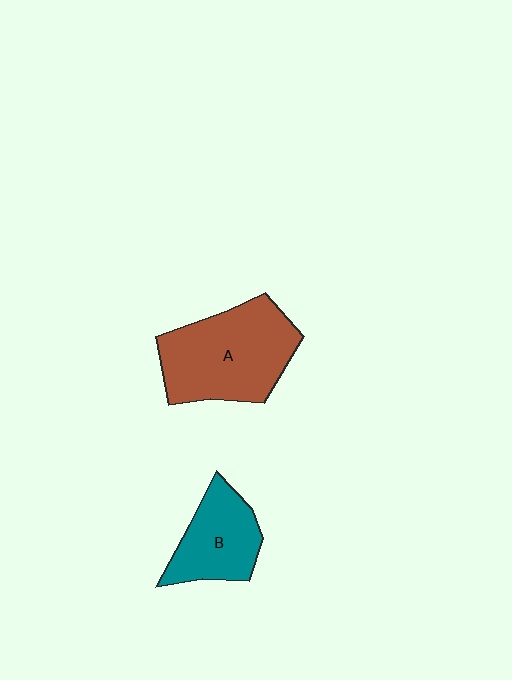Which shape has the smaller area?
Shape B (teal).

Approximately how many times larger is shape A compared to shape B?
Approximately 1.7 times.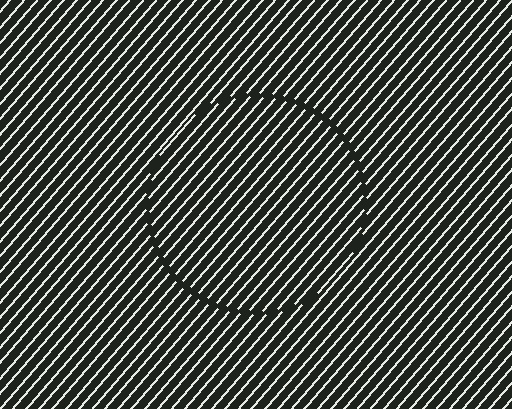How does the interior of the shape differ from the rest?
The interior of the shape contains the same grating, shifted by half a period — the contour is defined by the phase discontinuity where line-ends from the inner and outer gratings abut.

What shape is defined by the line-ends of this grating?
An illusory circle. The interior of the shape contains the same grating, shifted by half a period — the contour is defined by the phase discontinuity where line-ends from the inner and outer gratings abut.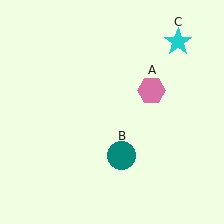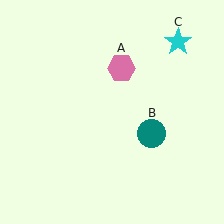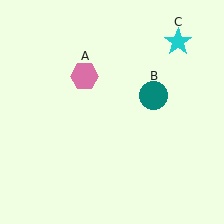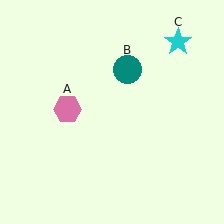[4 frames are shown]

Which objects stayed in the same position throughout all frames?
Cyan star (object C) remained stationary.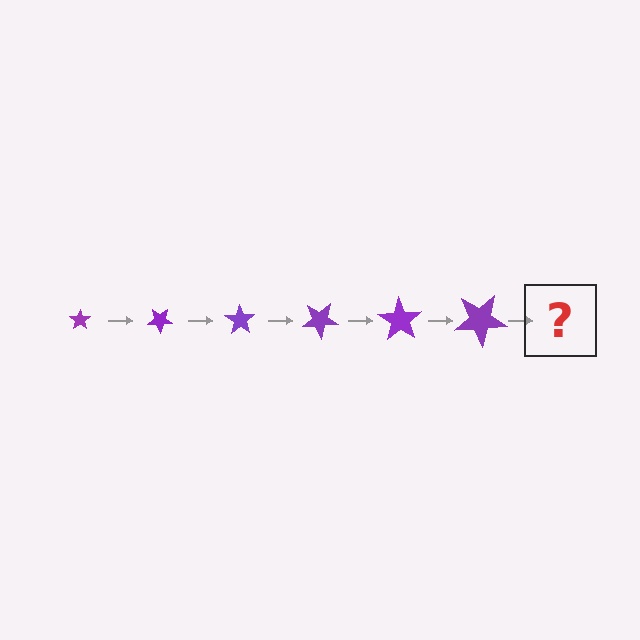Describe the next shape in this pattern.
It should be a star, larger than the previous one and rotated 210 degrees from the start.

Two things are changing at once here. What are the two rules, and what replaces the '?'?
The two rules are that the star grows larger each step and it rotates 35 degrees each step. The '?' should be a star, larger than the previous one and rotated 210 degrees from the start.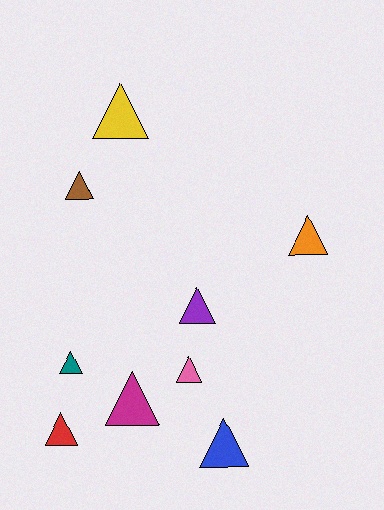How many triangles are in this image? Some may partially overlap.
There are 9 triangles.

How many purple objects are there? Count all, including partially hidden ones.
There is 1 purple object.